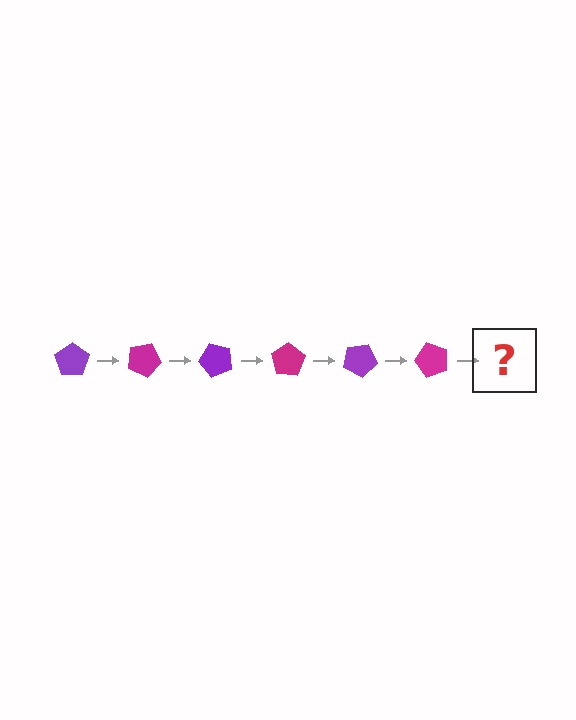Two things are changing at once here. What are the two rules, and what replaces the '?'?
The two rules are that it rotates 25 degrees each step and the color cycles through purple and magenta. The '?' should be a purple pentagon, rotated 150 degrees from the start.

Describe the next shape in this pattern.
It should be a purple pentagon, rotated 150 degrees from the start.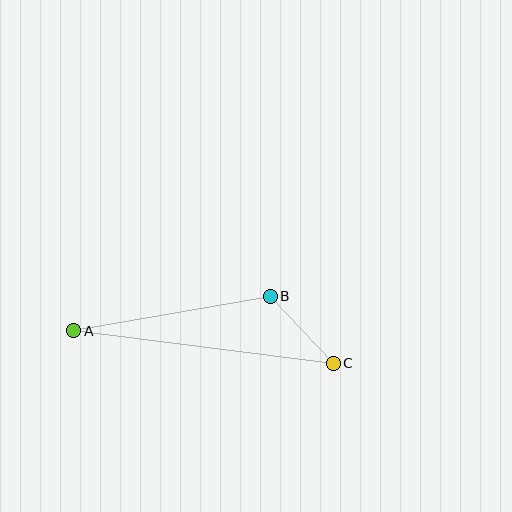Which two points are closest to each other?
Points B and C are closest to each other.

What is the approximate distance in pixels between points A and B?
The distance between A and B is approximately 200 pixels.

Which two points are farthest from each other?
Points A and C are farthest from each other.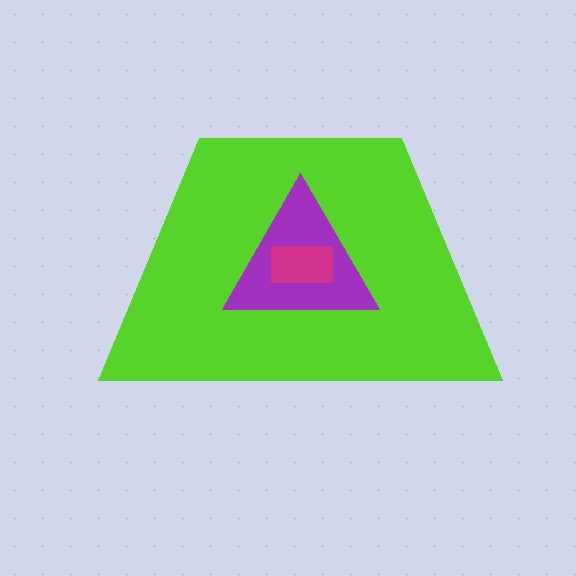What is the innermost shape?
The magenta rectangle.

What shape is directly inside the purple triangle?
The magenta rectangle.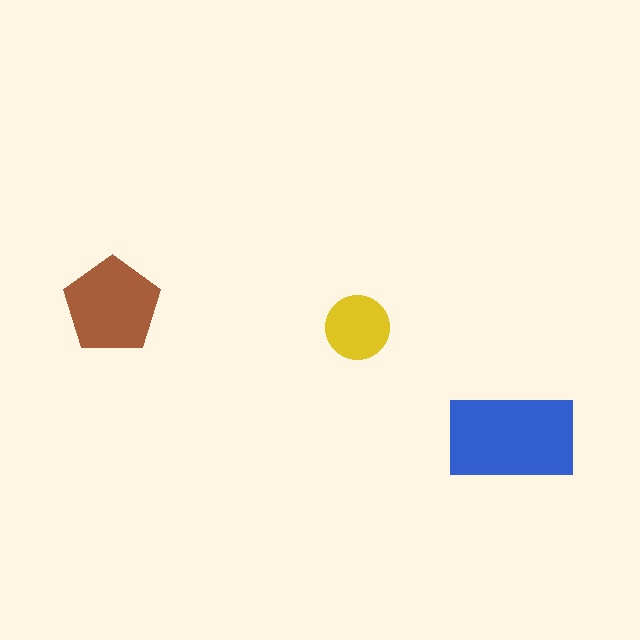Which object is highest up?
The brown pentagon is topmost.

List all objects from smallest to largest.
The yellow circle, the brown pentagon, the blue rectangle.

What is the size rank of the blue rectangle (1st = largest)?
1st.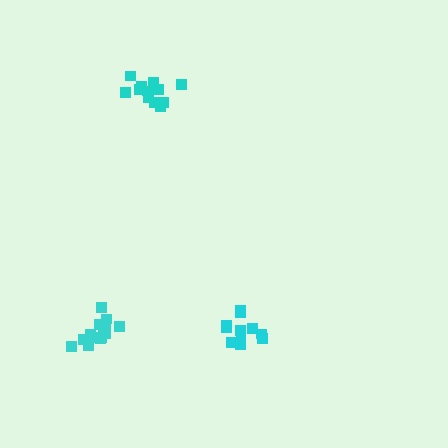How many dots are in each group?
Group 1: 15 dots, Group 2: 12 dots, Group 3: 11 dots (38 total).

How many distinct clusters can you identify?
There are 3 distinct clusters.